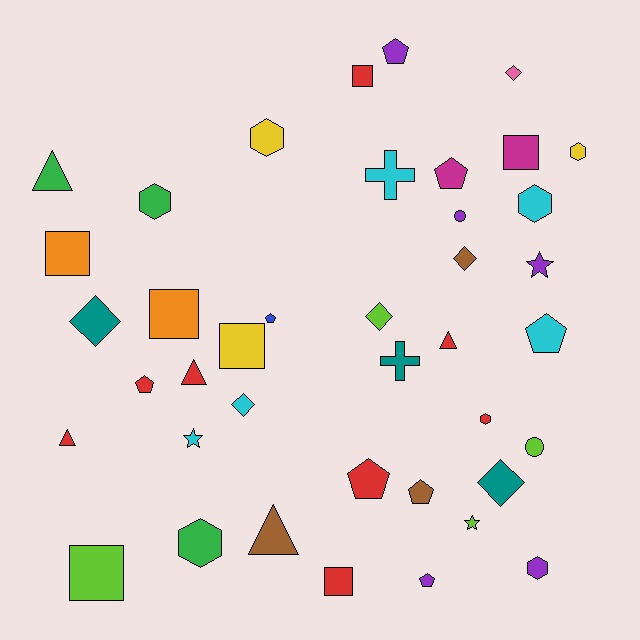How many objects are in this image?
There are 40 objects.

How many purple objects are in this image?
There are 5 purple objects.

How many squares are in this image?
There are 7 squares.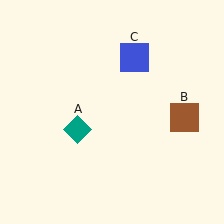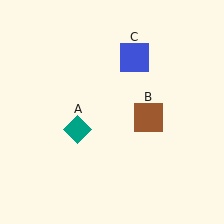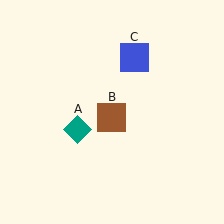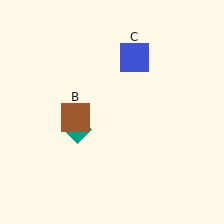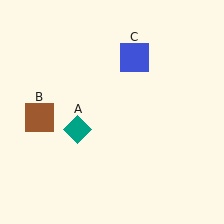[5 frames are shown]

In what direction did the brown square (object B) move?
The brown square (object B) moved left.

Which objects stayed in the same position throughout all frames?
Teal diamond (object A) and blue square (object C) remained stationary.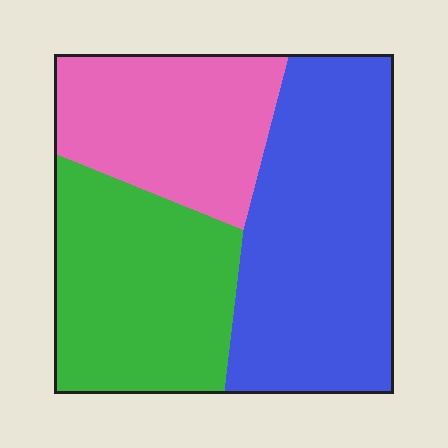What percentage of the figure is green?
Green takes up between a quarter and a half of the figure.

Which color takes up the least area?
Pink, at roughly 25%.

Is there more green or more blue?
Blue.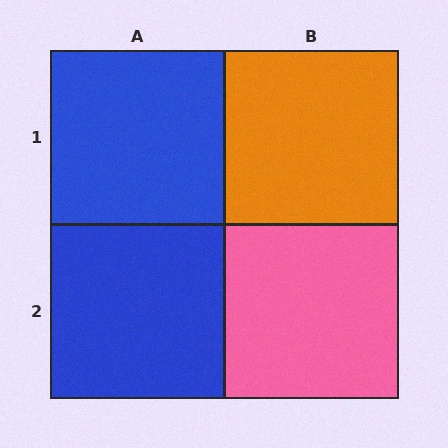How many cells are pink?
1 cell is pink.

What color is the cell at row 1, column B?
Orange.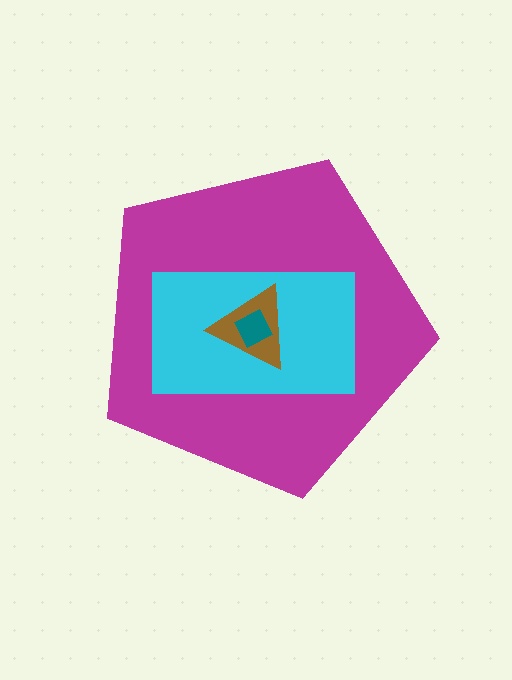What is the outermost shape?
The magenta pentagon.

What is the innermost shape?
The teal diamond.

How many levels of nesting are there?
4.